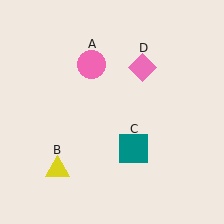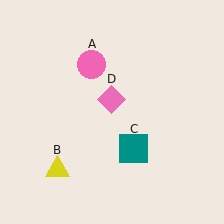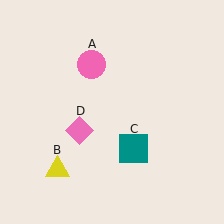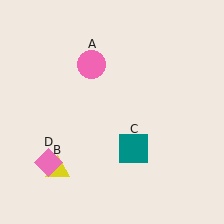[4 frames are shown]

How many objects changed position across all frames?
1 object changed position: pink diamond (object D).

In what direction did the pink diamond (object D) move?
The pink diamond (object D) moved down and to the left.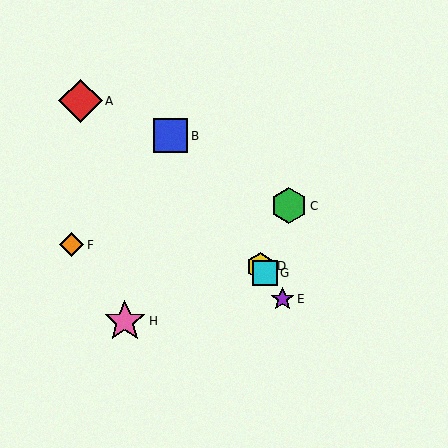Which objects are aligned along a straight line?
Objects B, D, E, G are aligned along a straight line.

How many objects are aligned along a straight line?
4 objects (B, D, E, G) are aligned along a straight line.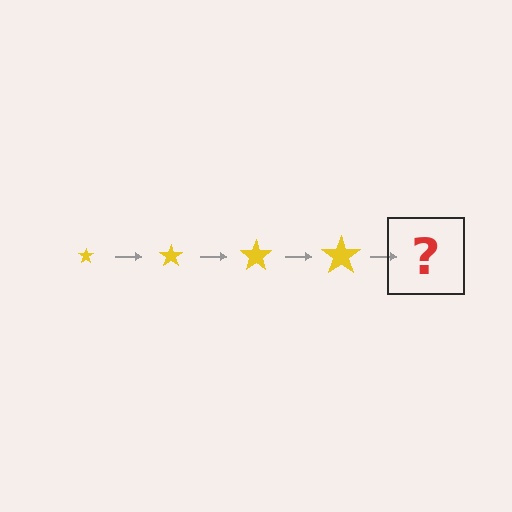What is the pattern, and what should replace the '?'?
The pattern is that the star gets progressively larger each step. The '?' should be a yellow star, larger than the previous one.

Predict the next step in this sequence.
The next step is a yellow star, larger than the previous one.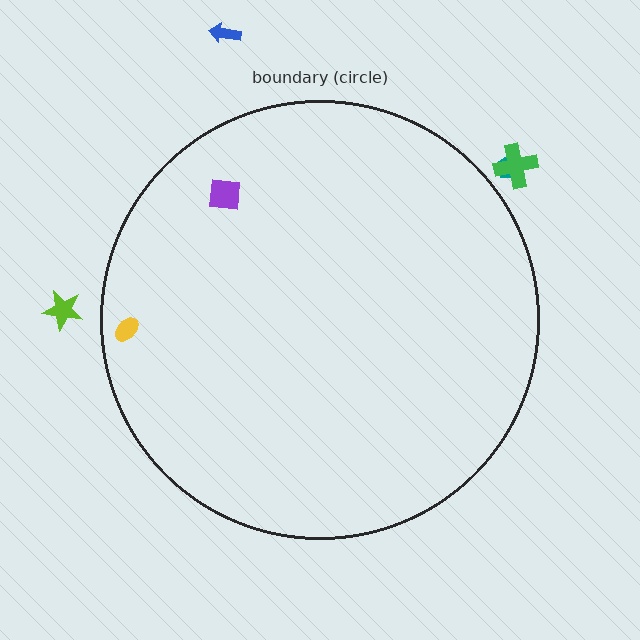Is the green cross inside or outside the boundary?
Outside.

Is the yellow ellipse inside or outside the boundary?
Inside.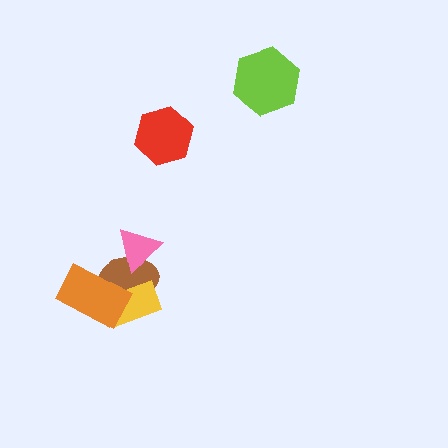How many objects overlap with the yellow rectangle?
2 objects overlap with the yellow rectangle.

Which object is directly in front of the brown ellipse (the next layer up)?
The pink triangle is directly in front of the brown ellipse.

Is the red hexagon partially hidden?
No, no other shape covers it.